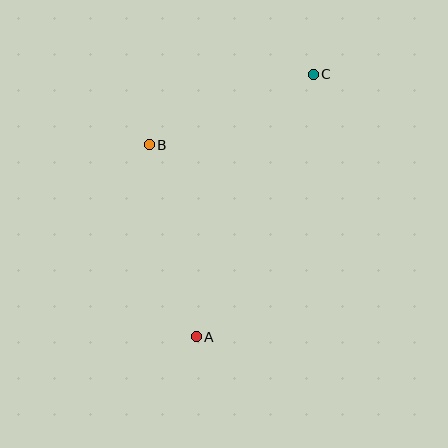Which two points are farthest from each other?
Points A and C are farthest from each other.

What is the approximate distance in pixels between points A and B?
The distance between A and B is approximately 198 pixels.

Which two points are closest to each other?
Points B and C are closest to each other.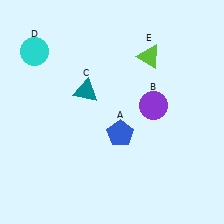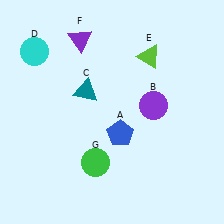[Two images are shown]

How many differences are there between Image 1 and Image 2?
There are 2 differences between the two images.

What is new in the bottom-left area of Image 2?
A green circle (G) was added in the bottom-left area of Image 2.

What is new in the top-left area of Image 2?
A purple triangle (F) was added in the top-left area of Image 2.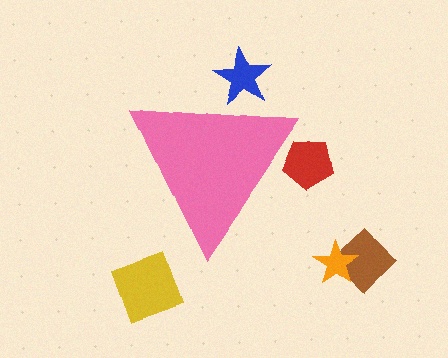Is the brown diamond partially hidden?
No, the brown diamond is fully visible.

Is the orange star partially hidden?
No, the orange star is fully visible.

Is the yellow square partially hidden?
No, the yellow square is fully visible.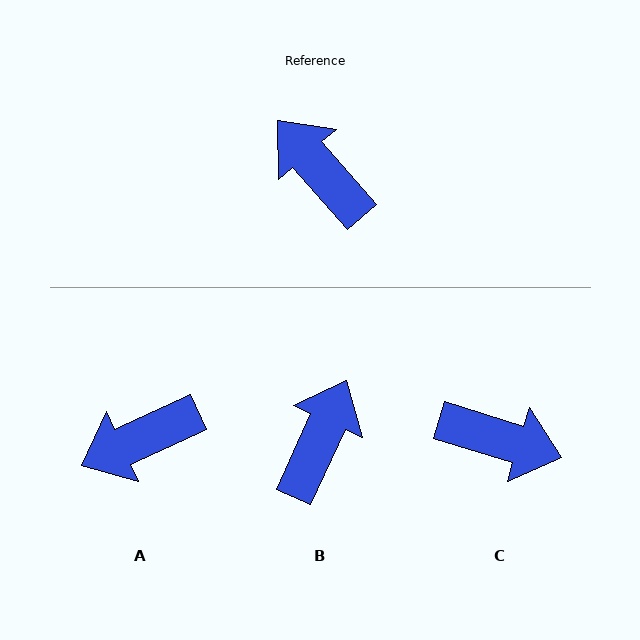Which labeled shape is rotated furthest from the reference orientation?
C, about 148 degrees away.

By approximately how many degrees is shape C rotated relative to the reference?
Approximately 148 degrees clockwise.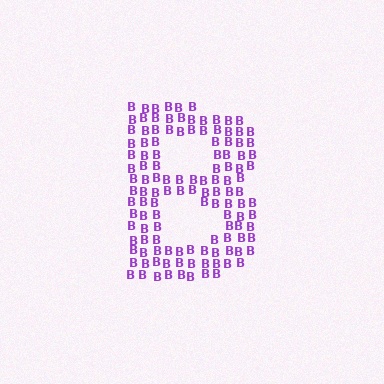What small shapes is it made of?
It is made of small letter B's.